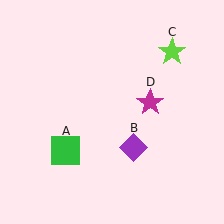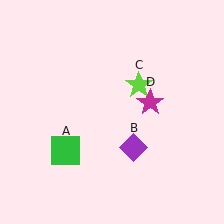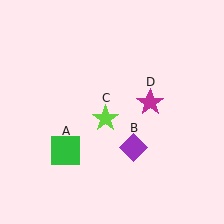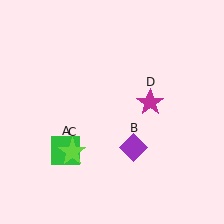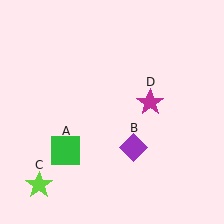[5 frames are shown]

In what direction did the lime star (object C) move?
The lime star (object C) moved down and to the left.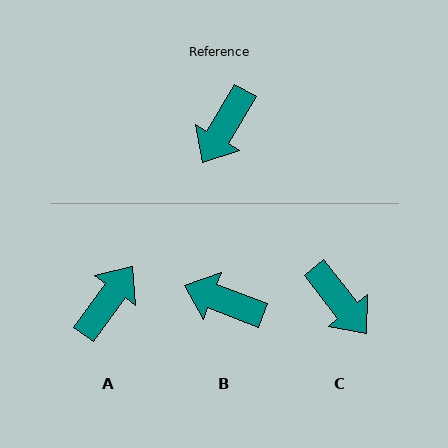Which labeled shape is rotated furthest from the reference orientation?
A, about 175 degrees away.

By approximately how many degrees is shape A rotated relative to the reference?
Approximately 175 degrees counter-clockwise.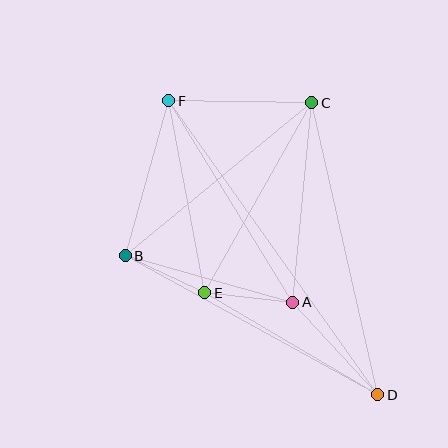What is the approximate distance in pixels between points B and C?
The distance between B and C is approximately 241 pixels.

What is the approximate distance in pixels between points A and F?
The distance between A and F is approximately 237 pixels.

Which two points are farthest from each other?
Points D and F are farthest from each other.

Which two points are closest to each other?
Points B and E are closest to each other.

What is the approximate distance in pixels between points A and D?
The distance between A and D is approximately 126 pixels.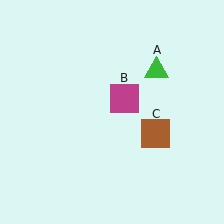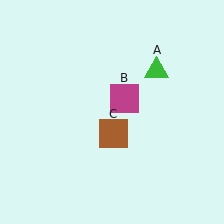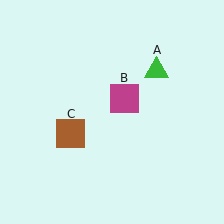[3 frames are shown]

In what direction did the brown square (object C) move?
The brown square (object C) moved left.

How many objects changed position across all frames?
1 object changed position: brown square (object C).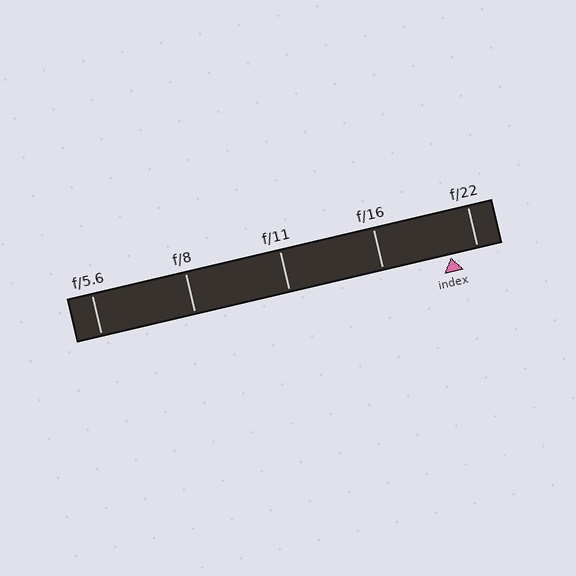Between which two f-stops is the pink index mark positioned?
The index mark is between f/16 and f/22.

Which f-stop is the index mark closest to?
The index mark is closest to f/22.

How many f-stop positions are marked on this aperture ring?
There are 5 f-stop positions marked.